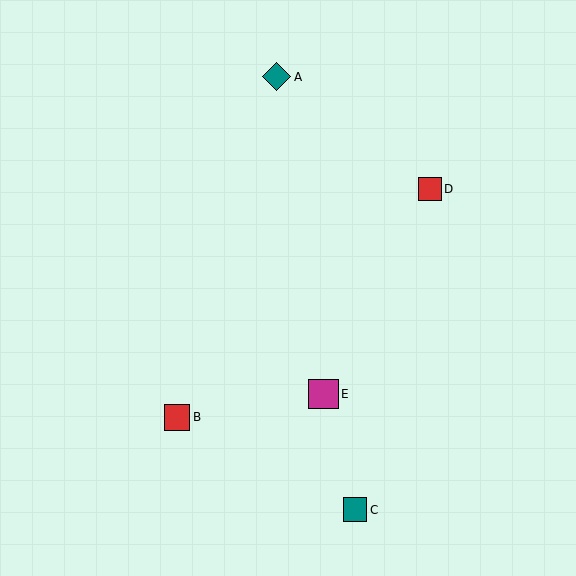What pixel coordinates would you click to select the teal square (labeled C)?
Click at (355, 510) to select the teal square C.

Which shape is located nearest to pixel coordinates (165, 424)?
The red square (labeled B) at (177, 417) is nearest to that location.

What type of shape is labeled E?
Shape E is a magenta square.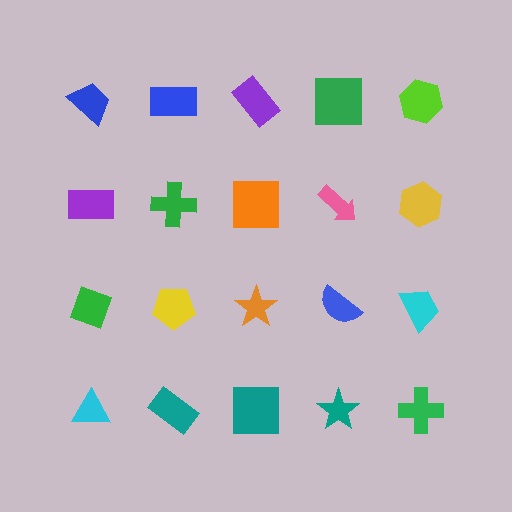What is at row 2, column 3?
An orange square.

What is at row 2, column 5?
A yellow hexagon.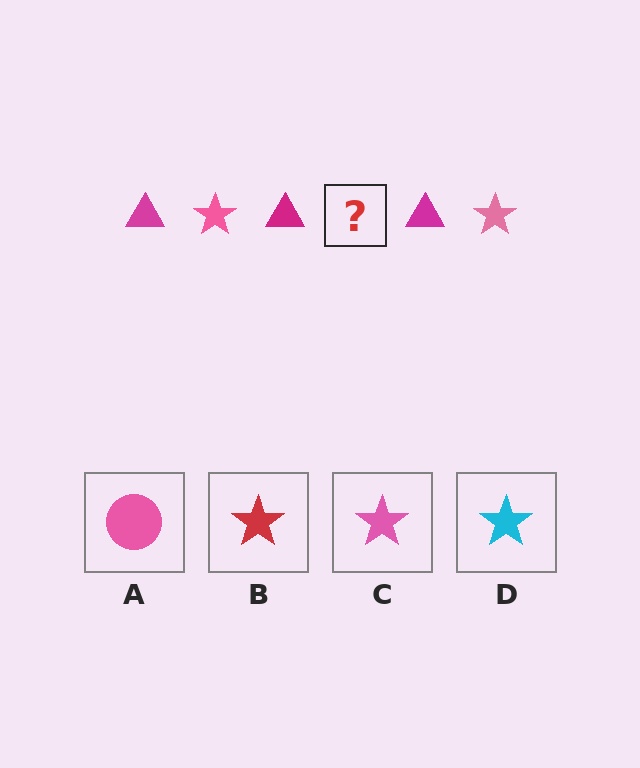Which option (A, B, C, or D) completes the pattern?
C.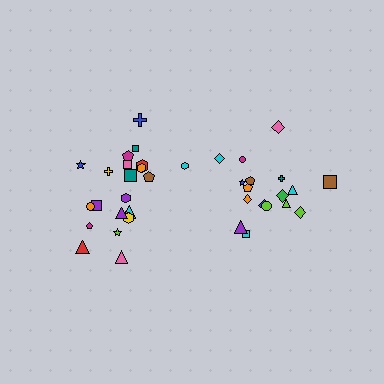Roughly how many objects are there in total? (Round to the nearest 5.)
Roughly 40 objects in total.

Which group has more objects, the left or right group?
The left group.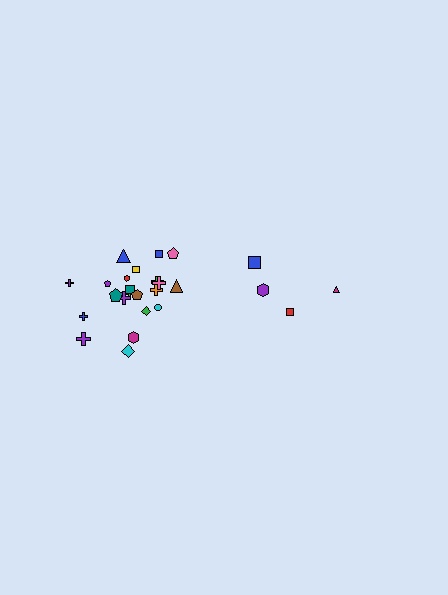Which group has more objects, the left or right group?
The left group.